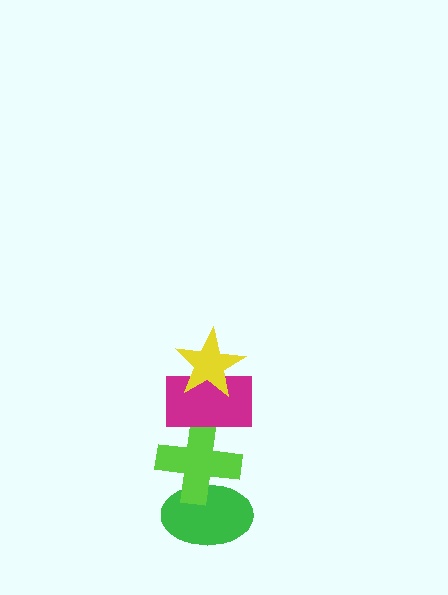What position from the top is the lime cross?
The lime cross is 3rd from the top.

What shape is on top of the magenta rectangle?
The yellow star is on top of the magenta rectangle.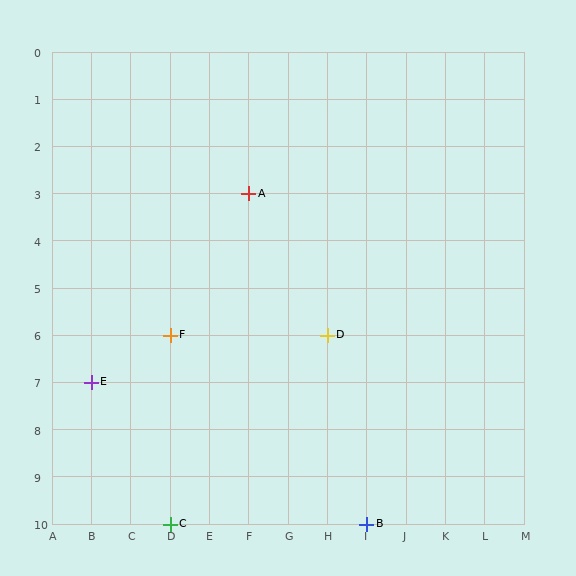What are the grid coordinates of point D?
Point D is at grid coordinates (H, 6).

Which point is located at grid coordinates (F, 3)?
Point A is at (F, 3).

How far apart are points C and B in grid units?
Points C and B are 5 columns apart.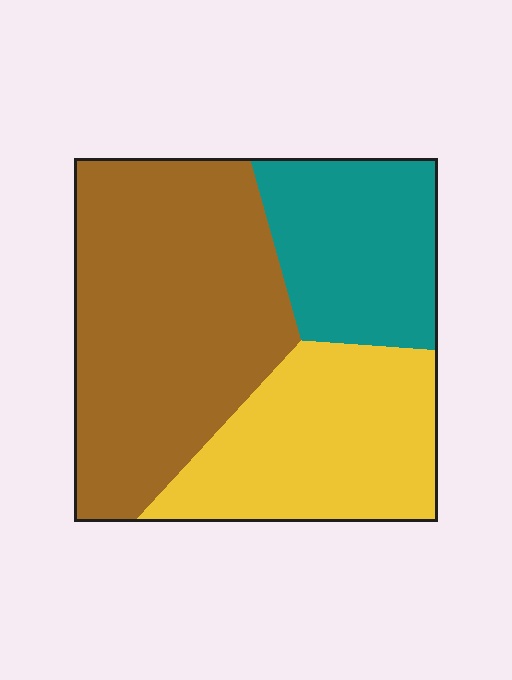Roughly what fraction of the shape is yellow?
Yellow takes up about one third (1/3) of the shape.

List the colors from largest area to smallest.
From largest to smallest: brown, yellow, teal.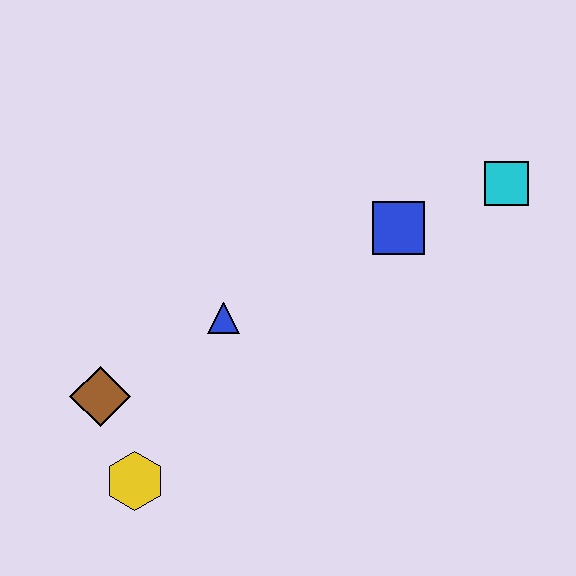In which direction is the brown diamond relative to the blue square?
The brown diamond is to the left of the blue square.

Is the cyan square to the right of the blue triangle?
Yes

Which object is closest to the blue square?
The cyan square is closest to the blue square.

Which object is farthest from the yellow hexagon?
The cyan square is farthest from the yellow hexagon.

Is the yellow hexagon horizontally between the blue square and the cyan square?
No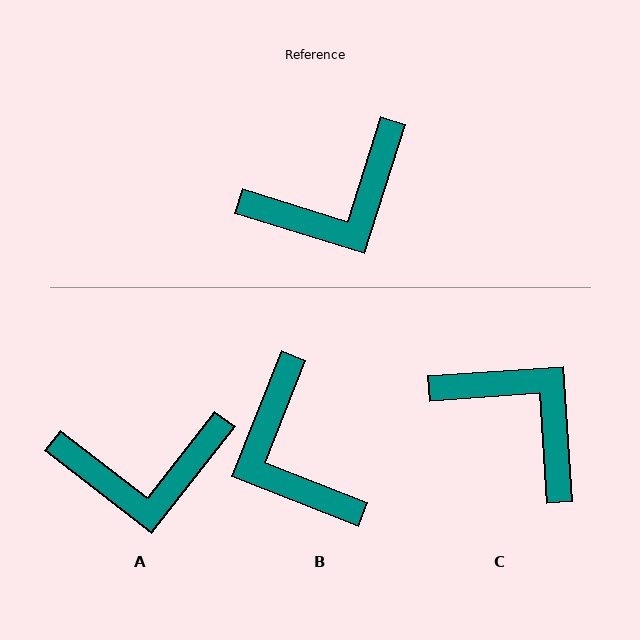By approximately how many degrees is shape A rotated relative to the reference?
Approximately 20 degrees clockwise.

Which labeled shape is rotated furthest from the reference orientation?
C, about 111 degrees away.